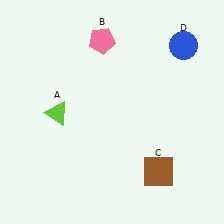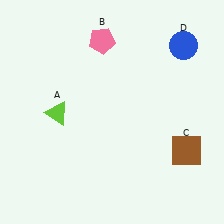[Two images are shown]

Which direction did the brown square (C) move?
The brown square (C) moved right.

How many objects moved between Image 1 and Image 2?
1 object moved between the two images.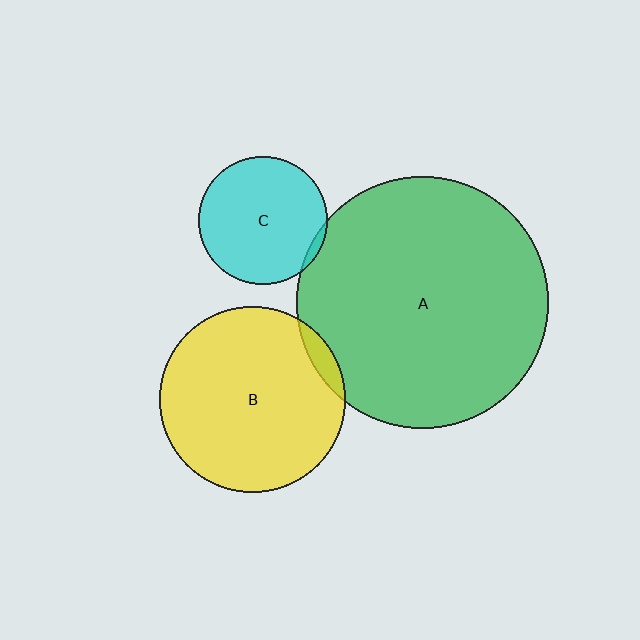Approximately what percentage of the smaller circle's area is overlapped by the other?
Approximately 5%.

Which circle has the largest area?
Circle A (green).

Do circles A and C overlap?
Yes.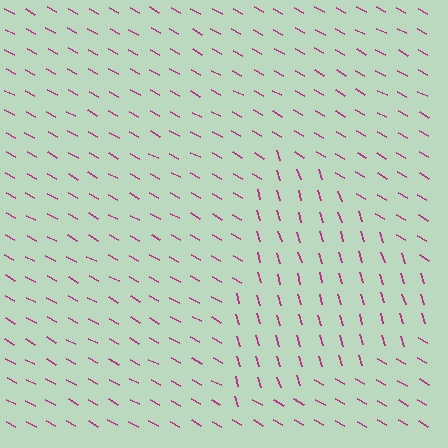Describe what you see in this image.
The image is filled with small magenta line segments. A triangle region in the image has lines oriented differently from the surrounding lines, creating a visible texture boundary.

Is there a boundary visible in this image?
Yes, there is a texture boundary formed by a change in line orientation.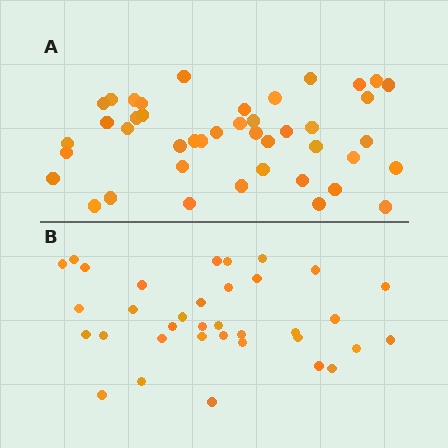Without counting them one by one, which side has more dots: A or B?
Region A (the top region) has more dots.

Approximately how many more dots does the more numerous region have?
Region A has roughly 8 or so more dots than region B.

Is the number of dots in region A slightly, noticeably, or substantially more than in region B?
Region A has only slightly more — the two regions are fairly close. The ratio is roughly 1.2 to 1.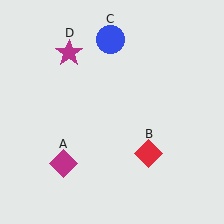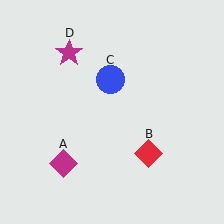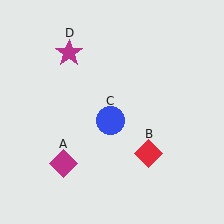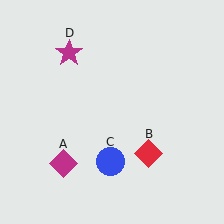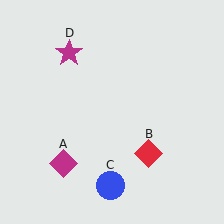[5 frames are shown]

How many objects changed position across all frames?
1 object changed position: blue circle (object C).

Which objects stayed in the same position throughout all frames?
Magenta diamond (object A) and red diamond (object B) and magenta star (object D) remained stationary.